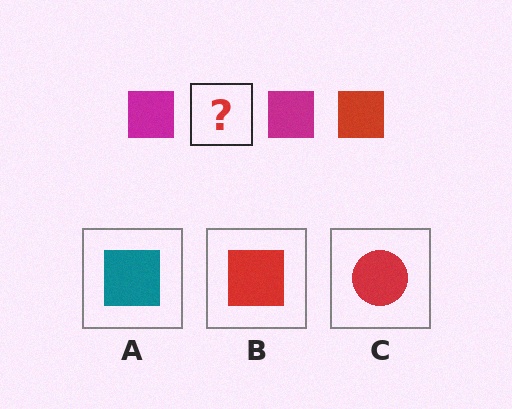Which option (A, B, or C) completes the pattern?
B.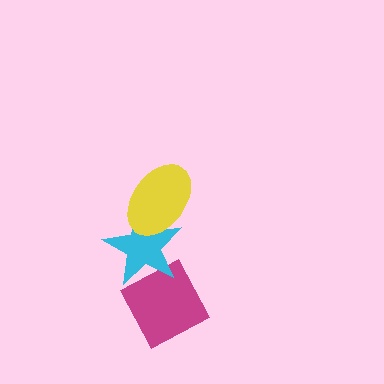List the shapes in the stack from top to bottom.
From top to bottom: the yellow ellipse, the cyan star, the magenta diamond.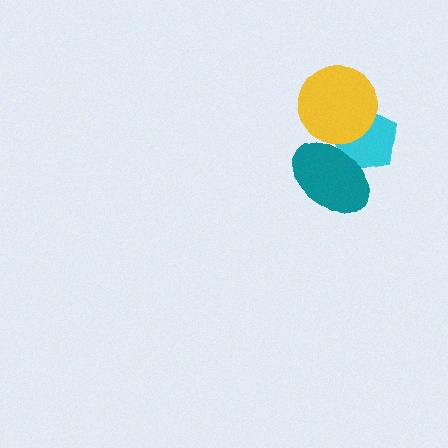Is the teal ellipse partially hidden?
Yes, it is partially covered by another shape.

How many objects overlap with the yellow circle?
2 objects overlap with the yellow circle.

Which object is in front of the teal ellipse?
The yellow circle is in front of the teal ellipse.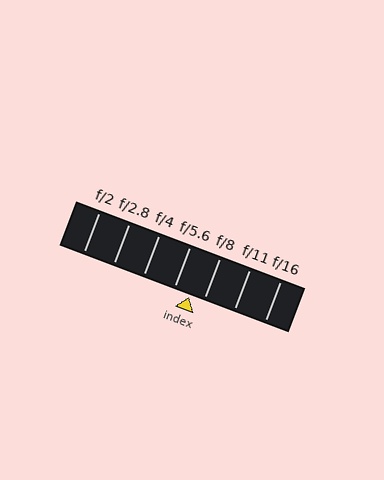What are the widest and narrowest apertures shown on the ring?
The widest aperture shown is f/2 and the narrowest is f/16.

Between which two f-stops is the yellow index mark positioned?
The index mark is between f/5.6 and f/8.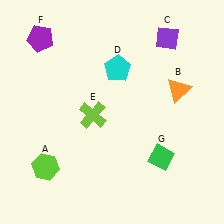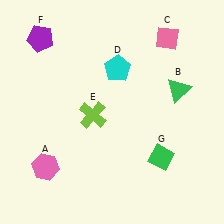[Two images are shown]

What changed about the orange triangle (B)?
In Image 1, B is orange. In Image 2, it changed to green.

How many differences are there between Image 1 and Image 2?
There are 3 differences between the two images.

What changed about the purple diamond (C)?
In Image 1, C is purple. In Image 2, it changed to pink.